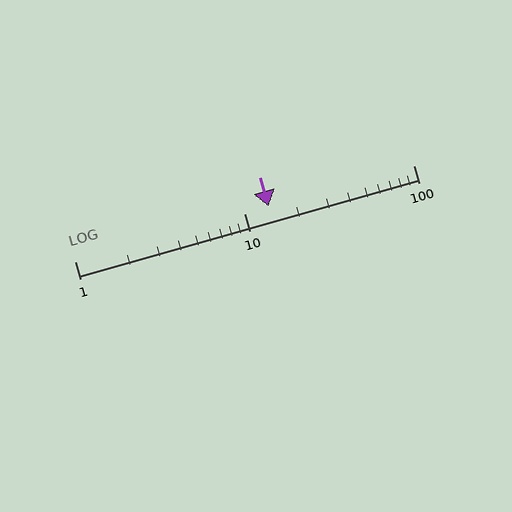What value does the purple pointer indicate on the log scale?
The pointer indicates approximately 14.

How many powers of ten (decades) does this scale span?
The scale spans 2 decades, from 1 to 100.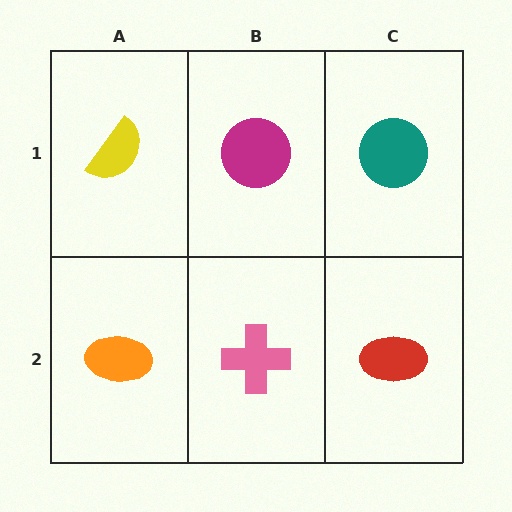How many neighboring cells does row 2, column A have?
2.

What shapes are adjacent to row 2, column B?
A magenta circle (row 1, column B), an orange ellipse (row 2, column A), a red ellipse (row 2, column C).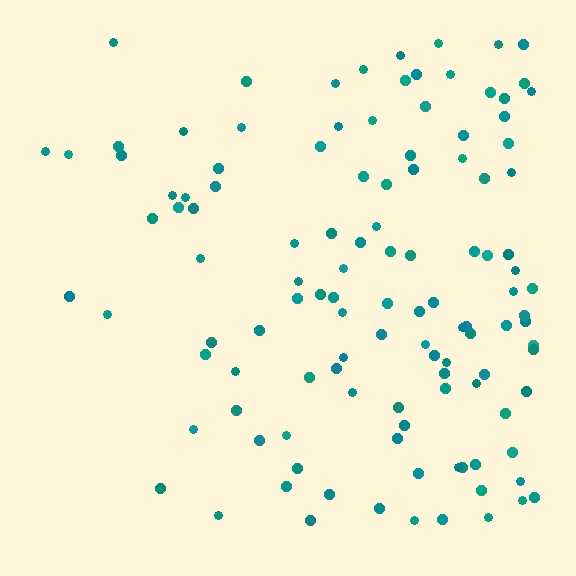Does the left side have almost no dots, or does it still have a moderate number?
Still a moderate number, just noticeably fewer than the right.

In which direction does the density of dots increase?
From left to right, with the right side densest.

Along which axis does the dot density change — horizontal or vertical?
Horizontal.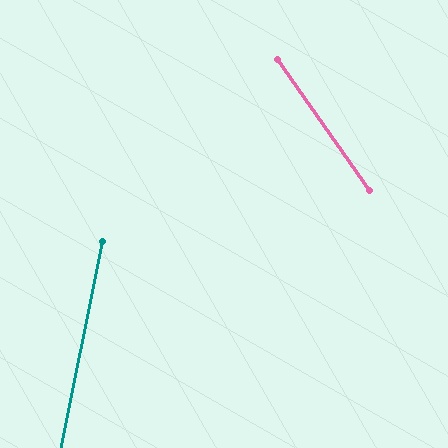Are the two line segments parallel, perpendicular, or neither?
Neither parallel nor perpendicular — they differ by about 46°.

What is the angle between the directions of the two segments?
Approximately 46 degrees.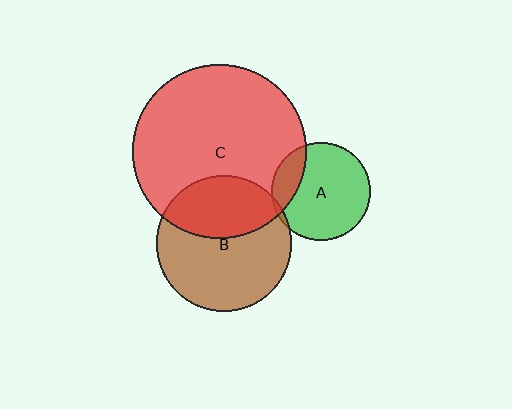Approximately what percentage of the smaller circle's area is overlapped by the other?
Approximately 5%.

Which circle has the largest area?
Circle C (red).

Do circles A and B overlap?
Yes.